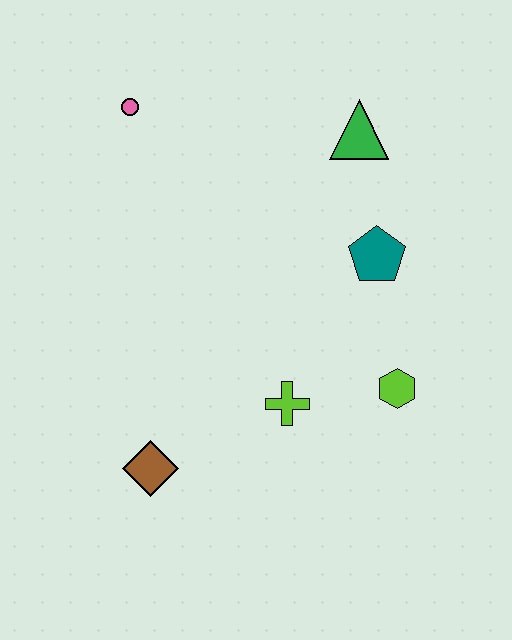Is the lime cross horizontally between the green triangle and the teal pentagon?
No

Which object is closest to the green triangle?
The teal pentagon is closest to the green triangle.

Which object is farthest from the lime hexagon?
The pink circle is farthest from the lime hexagon.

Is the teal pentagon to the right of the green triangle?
Yes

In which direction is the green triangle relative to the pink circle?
The green triangle is to the right of the pink circle.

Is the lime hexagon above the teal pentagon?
No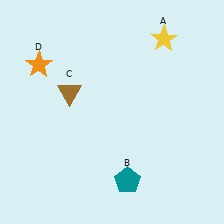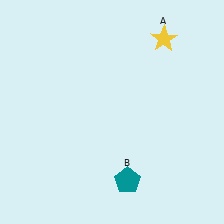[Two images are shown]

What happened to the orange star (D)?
The orange star (D) was removed in Image 2. It was in the top-left area of Image 1.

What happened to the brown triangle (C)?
The brown triangle (C) was removed in Image 2. It was in the top-left area of Image 1.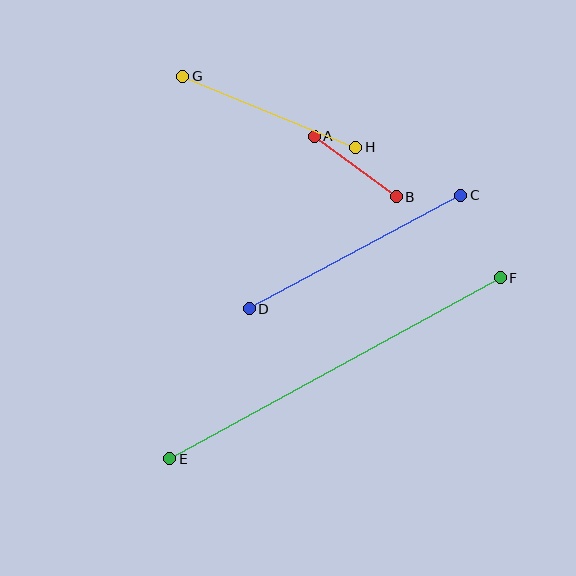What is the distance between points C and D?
The distance is approximately 240 pixels.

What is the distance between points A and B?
The distance is approximately 102 pixels.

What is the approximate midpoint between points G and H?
The midpoint is at approximately (269, 112) pixels.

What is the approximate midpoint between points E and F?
The midpoint is at approximately (335, 368) pixels.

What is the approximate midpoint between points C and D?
The midpoint is at approximately (355, 252) pixels.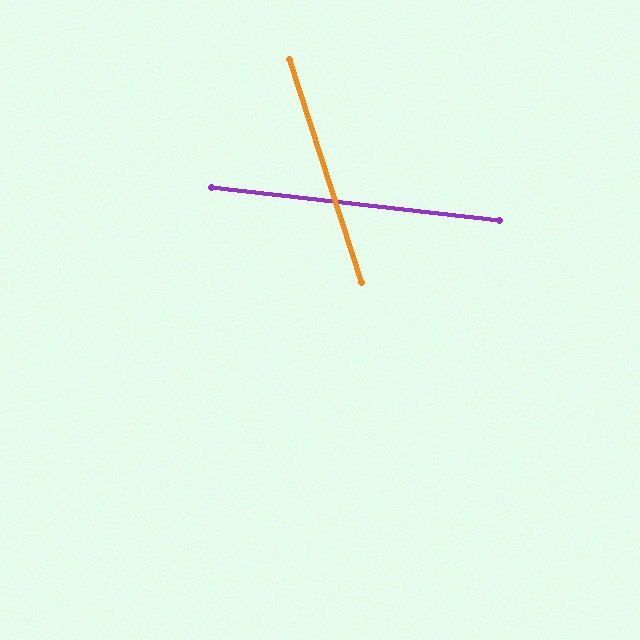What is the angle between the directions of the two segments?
Approximately 65 degrees.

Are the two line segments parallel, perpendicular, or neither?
Neither parallel nor perpendicular — they differ by about 65°.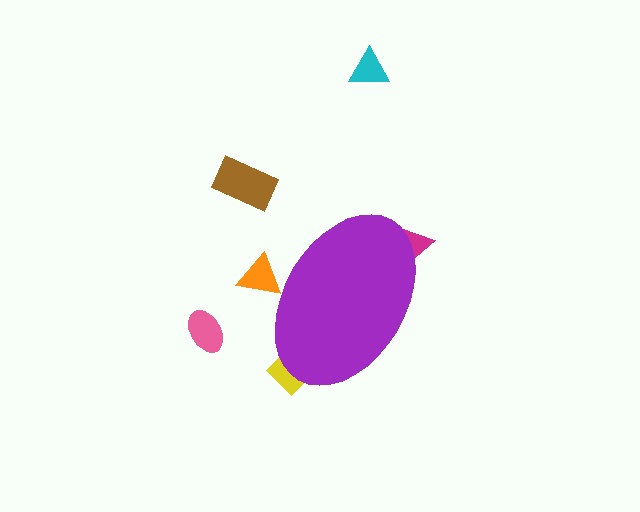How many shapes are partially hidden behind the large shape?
3 shapes are partially hidden.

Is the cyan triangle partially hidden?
No, the cyan triangle is fully visible.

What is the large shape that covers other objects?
A purple ellipse.